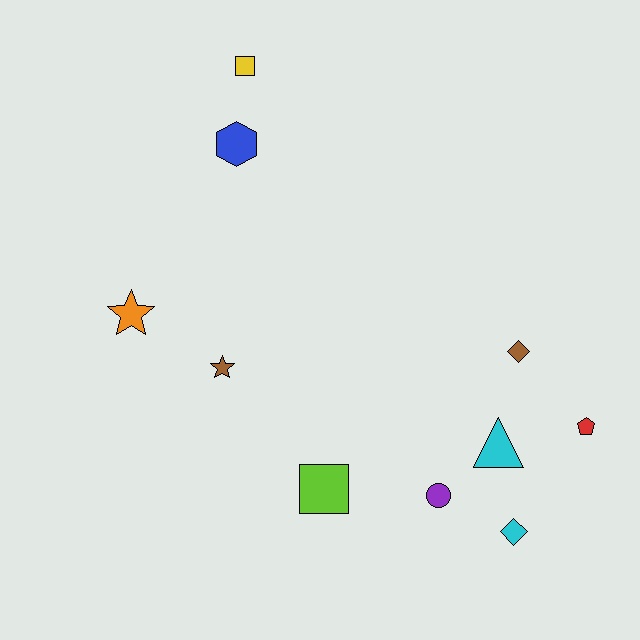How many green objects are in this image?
There are no green objects.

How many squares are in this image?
There are 2 squares.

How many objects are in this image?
There are 10 objects.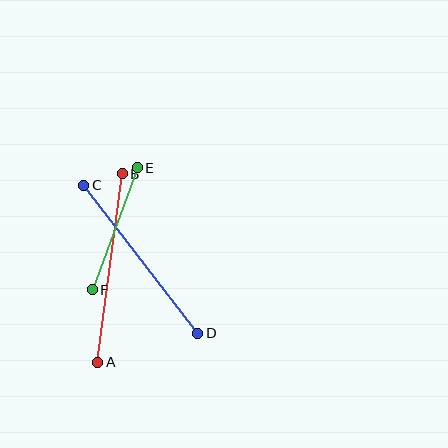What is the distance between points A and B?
The distance is approximately 190 pixels.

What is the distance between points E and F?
The distance is approximately 130 pixels.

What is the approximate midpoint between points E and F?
The midpoint is at approximately (115, 229) pixels.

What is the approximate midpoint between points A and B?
The midpoint is at approximately (110, 268) pixels.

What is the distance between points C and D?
The distance is approximately 187 pixels.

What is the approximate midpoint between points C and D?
The midpoint is at approximately (141, 259) pixels.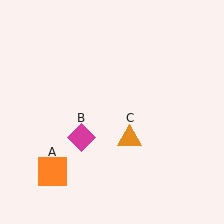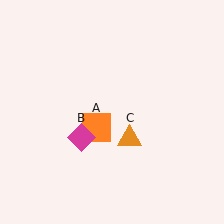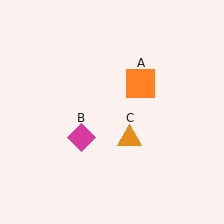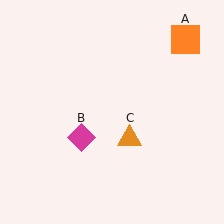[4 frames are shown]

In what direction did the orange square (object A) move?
The orange square (object A) moved up and to the right.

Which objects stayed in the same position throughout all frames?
Magenta diamond (object B) and orange triangle (object C) remained stationary.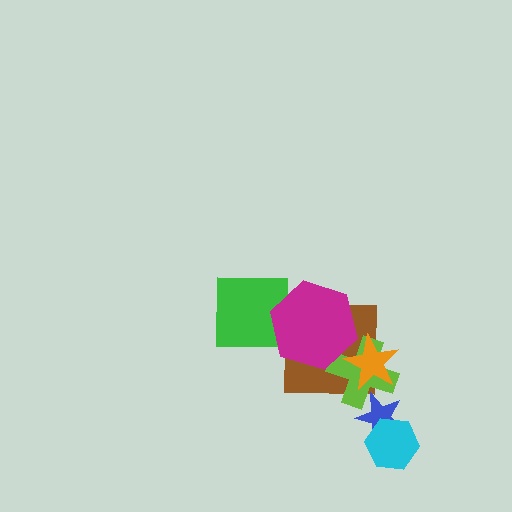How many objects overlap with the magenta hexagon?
3 objects overlap with the magenta hexagon.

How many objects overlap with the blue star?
2 objects overlap with the blue star.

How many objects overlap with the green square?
1 object overlaps with the green square.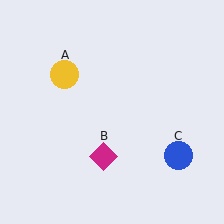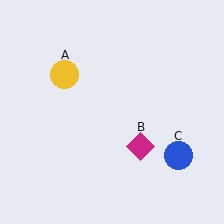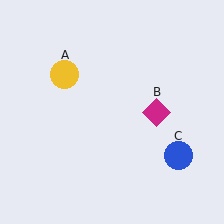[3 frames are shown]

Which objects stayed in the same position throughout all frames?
Yellow circle (object A) and blue circle (object C) remained stationary.